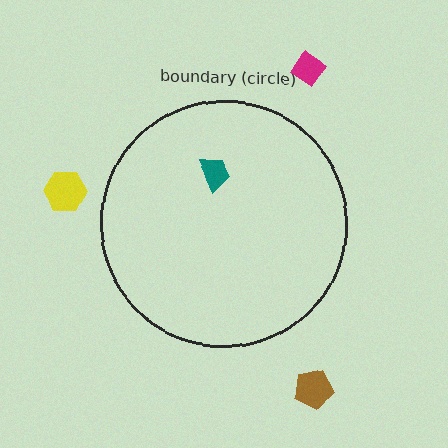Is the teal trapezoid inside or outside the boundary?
Inside.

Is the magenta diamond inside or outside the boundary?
Outside.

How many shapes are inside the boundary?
1 inside, 3 outside.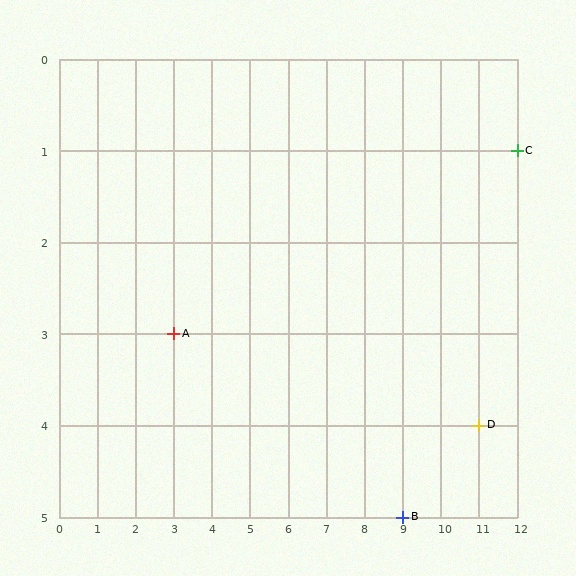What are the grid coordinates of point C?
Point C is at grid coordinates (12, 1).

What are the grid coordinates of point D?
Point D is at grid coordinates (11, 4).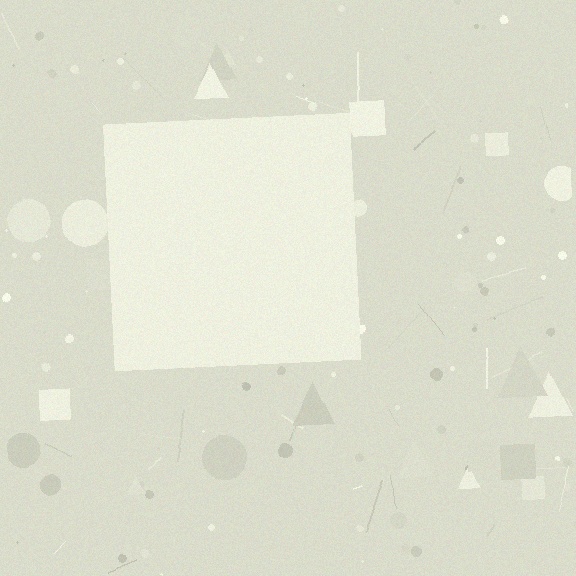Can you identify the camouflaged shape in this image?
The camouflaged shape is a square.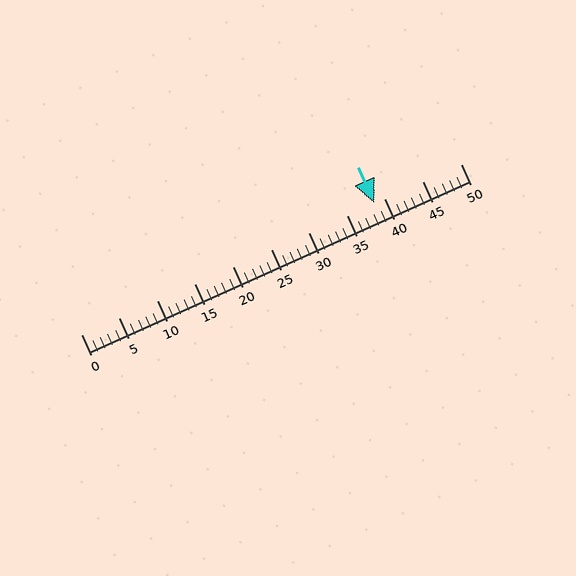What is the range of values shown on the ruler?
The ruler shows values from 0 to 50.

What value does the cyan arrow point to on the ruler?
The cyan arrow points to approximately 39.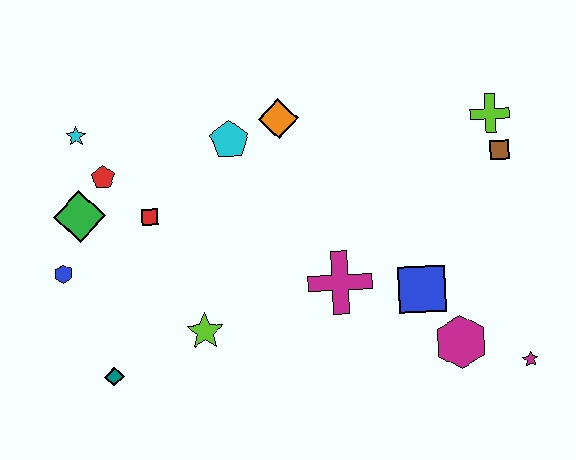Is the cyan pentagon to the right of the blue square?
No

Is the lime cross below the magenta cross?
No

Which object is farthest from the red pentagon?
The magenta star is farthest from the red pentagon.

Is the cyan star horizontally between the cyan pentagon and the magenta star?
No